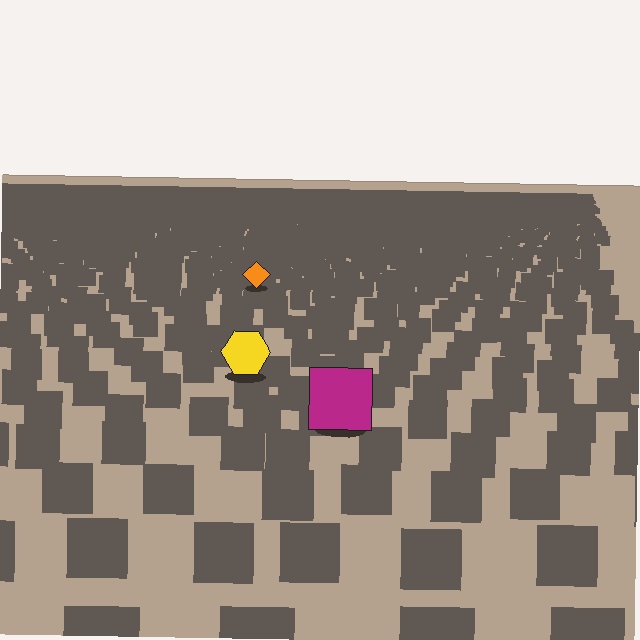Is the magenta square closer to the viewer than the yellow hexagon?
Yes. The magenta square is closer — you can tell from the texture gradient: the ground texture is coarser near it.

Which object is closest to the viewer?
The magenta square is closest. The texture marks near it are larger and more spread out.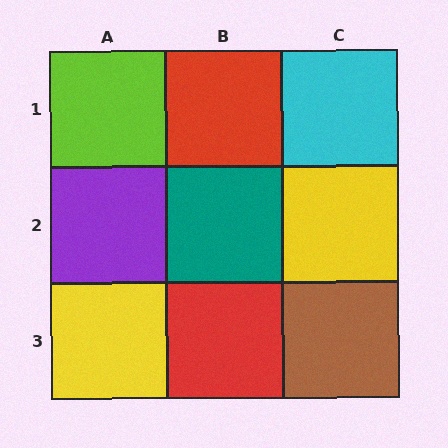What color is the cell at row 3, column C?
Brown.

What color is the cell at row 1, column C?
Cyan.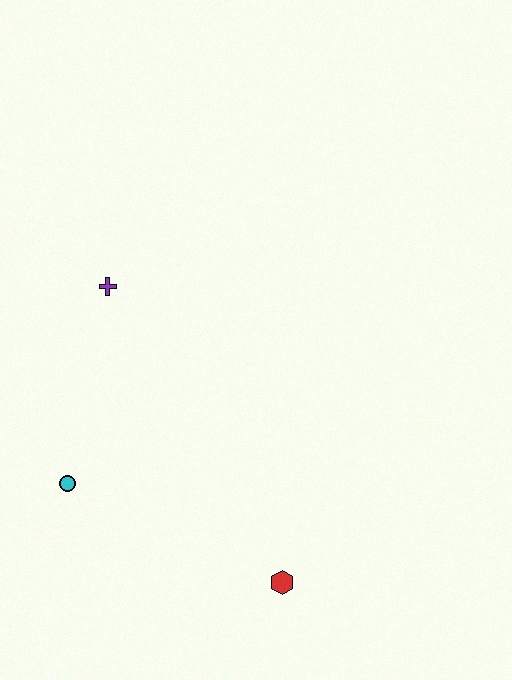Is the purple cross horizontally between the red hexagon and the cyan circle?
Yes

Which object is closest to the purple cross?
The cyan circle is closest to the purple cross.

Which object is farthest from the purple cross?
The red hexagon is farthest from the purple cross.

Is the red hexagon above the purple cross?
No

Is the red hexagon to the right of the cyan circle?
Yes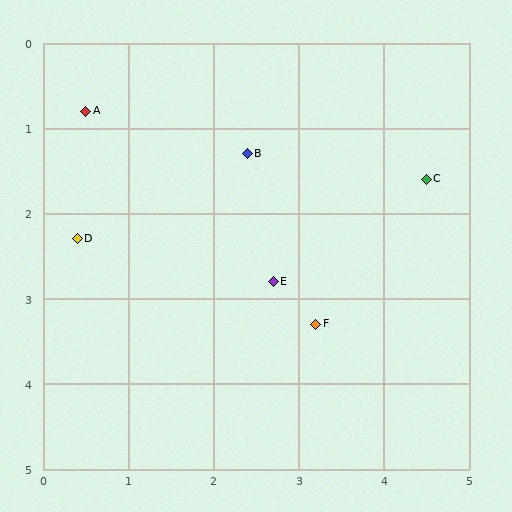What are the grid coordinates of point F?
Point F is at approximately (3.2, 3.3).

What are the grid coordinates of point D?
Point D is at approximately (0.4, 2.3).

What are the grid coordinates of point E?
Point E is at approximately (2.7, 2.8).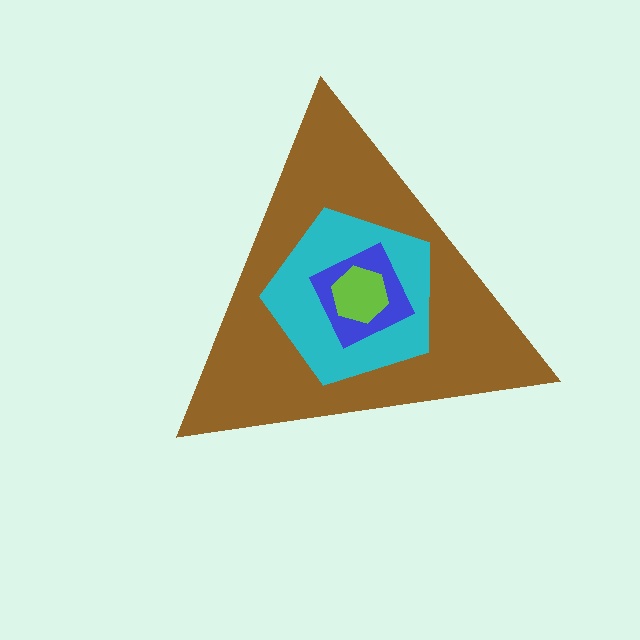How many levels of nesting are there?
4.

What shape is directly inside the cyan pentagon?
The blue diamond.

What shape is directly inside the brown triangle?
The cyan pentagon.